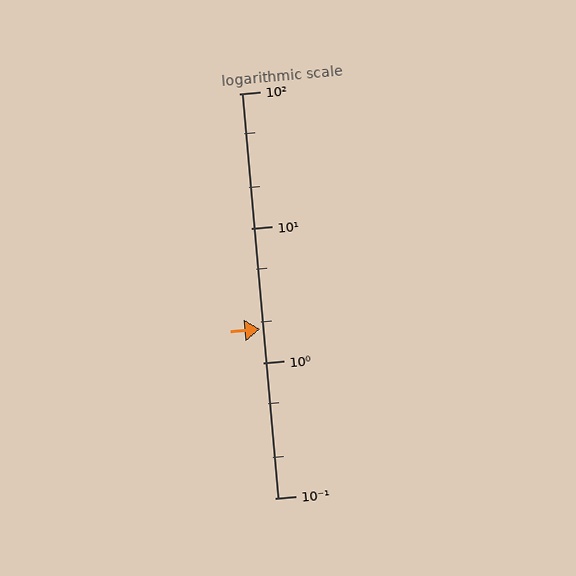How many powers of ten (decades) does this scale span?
The scale spans 3 decades, from 0.1 to 100.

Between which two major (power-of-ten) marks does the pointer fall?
The pointer is between 1 and 10.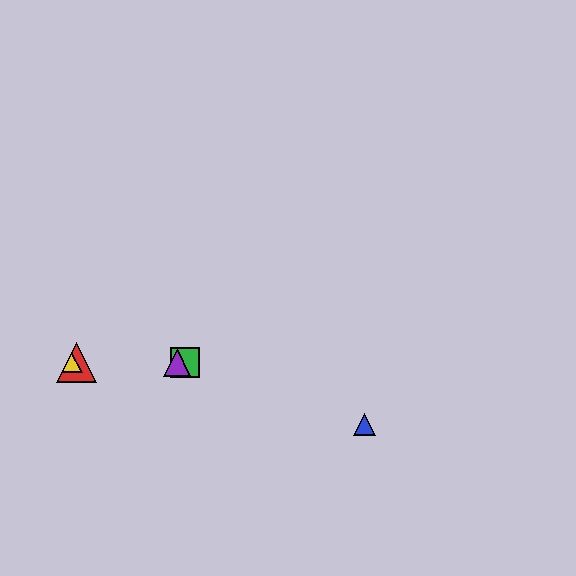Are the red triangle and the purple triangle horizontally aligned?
Yes, both are at y≈363.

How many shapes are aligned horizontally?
4 shapes (the red triangle, the green square, the yellow triangle, the purple triangle) are aligned horizontally.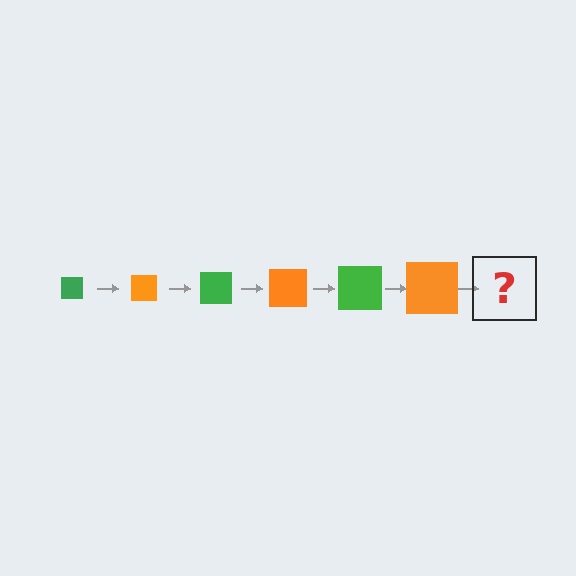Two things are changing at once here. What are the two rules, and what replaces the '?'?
The two rules are that the square grows larger each step and the color cycles through green and orange. The '?' should be a green square, larger than the previous one.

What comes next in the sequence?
The next element should be a green square, larger than the previous one.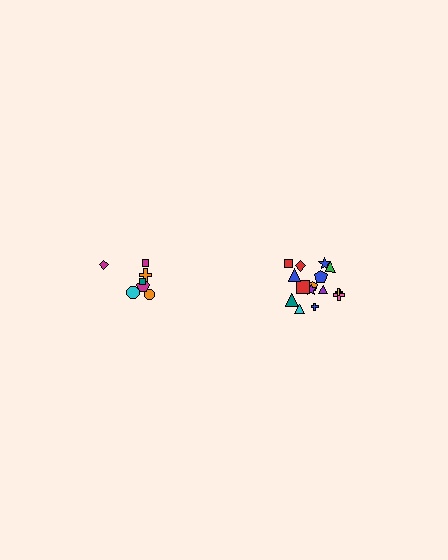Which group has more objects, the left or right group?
The right group.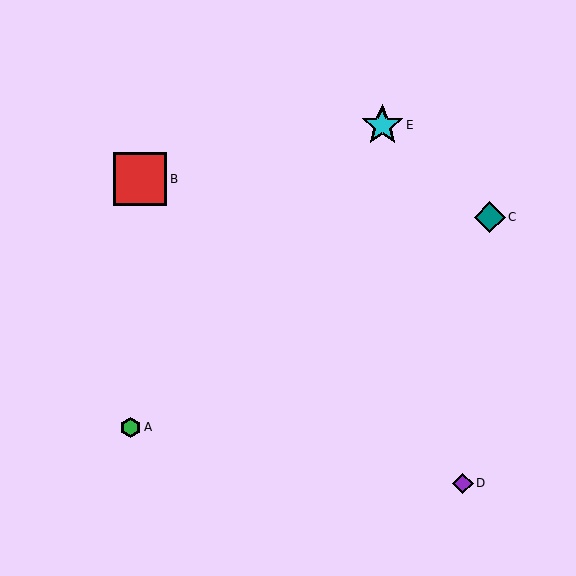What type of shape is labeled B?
Shape B is a red square.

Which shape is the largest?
The red square (labeled B) is the largest.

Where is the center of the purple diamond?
The center of the purple diamond is at (463, 483).